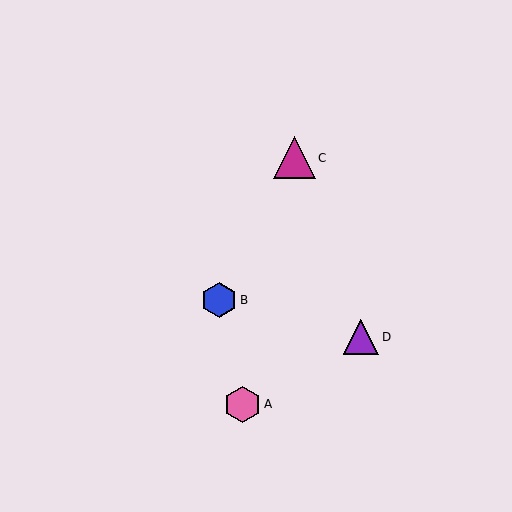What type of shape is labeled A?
Shape A is a pink hexagon.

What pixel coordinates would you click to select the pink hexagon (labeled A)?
Click at (243, 404) to select the pink hexagon A.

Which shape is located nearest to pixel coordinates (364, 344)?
The purple triangle (labeled D) at (361, 337) is nearest to that location.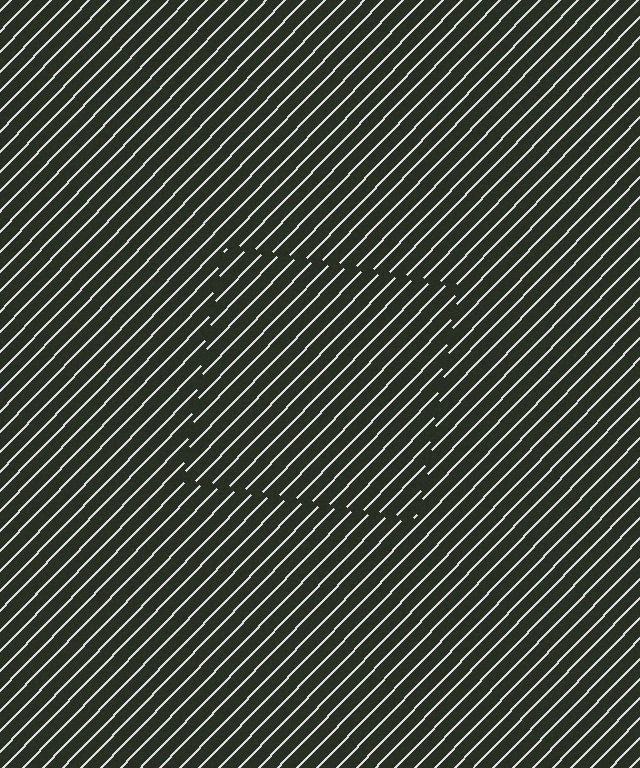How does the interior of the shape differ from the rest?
The interior of the shape contains the same grating, shifted by half a period — the contour is defined by the phase discontinuity where line-ends from the inner and outer gratings abut.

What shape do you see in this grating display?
An illusory square. The interior of the shape contains the same grating, shifted by half a period — the contour is defined by the phase discontinuity where line-ends from the inner and outer gratings abut.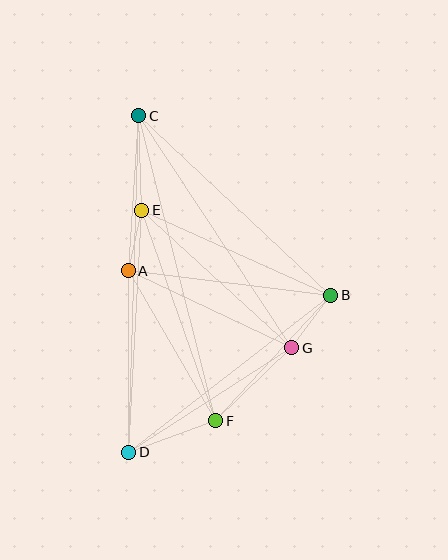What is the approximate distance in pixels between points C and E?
The distance between C and E is approximately 95 pixels.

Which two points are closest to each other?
Points A and E are closest to each other.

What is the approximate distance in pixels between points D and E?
The distance between D and E is approximately 242 pixels.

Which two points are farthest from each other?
Points C and D are farthest from each other.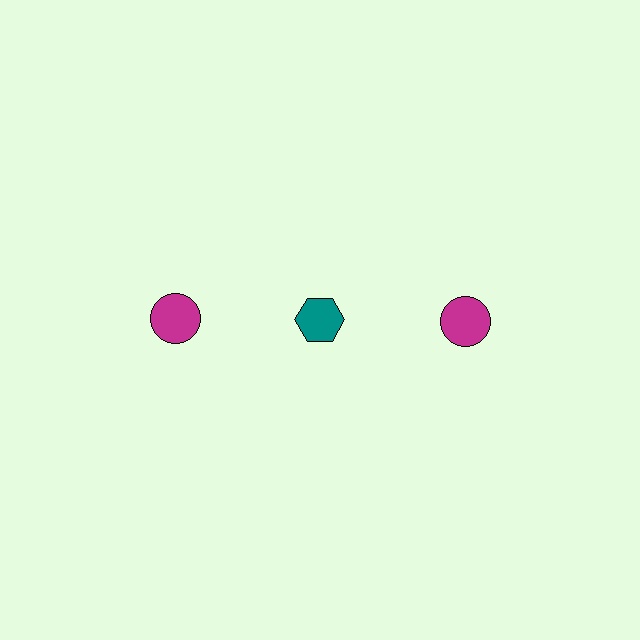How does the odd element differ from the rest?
It differs in both color (teal instead of magenta) and shape (hexagon instead of circle).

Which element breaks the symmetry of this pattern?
The teal hexagon in the top row, second from left column breaks the symmetry. All other shapes are magenta circles.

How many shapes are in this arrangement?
There are 3 shapes arranged in a grid pattern.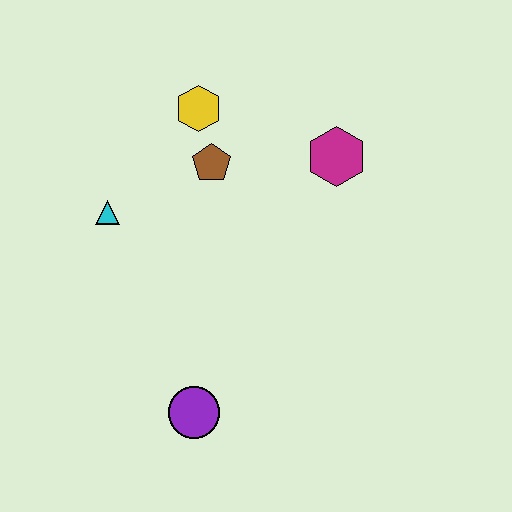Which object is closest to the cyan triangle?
The brown pentagon is closest to the cyan triangle.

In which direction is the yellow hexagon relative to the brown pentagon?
The yellow hexagon is above the brown pentagon.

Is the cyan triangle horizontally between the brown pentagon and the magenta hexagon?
No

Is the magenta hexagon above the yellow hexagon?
No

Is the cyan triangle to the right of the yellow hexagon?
No